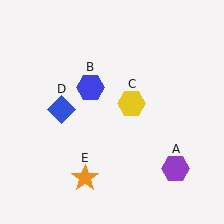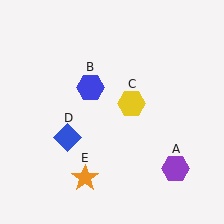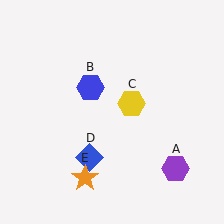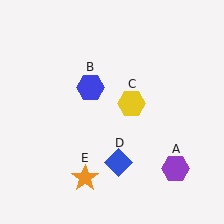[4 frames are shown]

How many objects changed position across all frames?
1 object changed position: blue diamond (object D).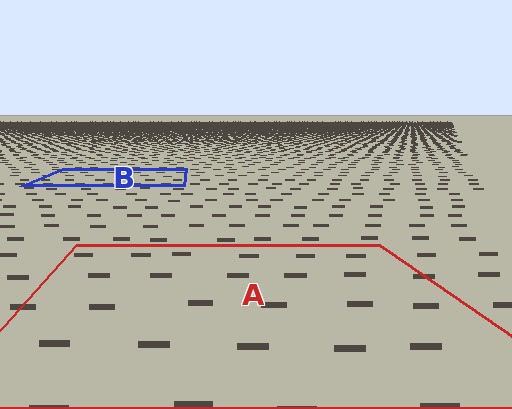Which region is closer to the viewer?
Region A is closer. The texture elements there are larger and more spread out.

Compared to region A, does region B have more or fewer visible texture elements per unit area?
Region B has more texture elements per unit area — they are packed more densely because it is farther away.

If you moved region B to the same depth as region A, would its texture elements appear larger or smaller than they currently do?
They would appear larger. At a closer depth, the same texture elements are projected at a bigger on-screen size.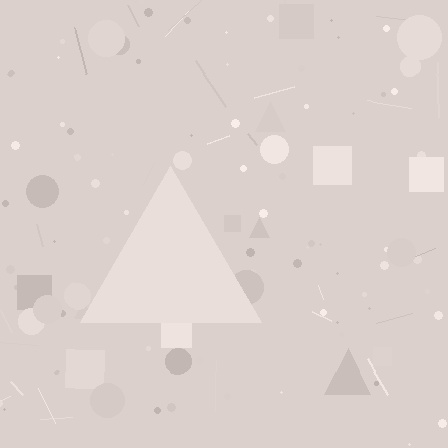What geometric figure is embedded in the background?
A triangle is embedded in the background.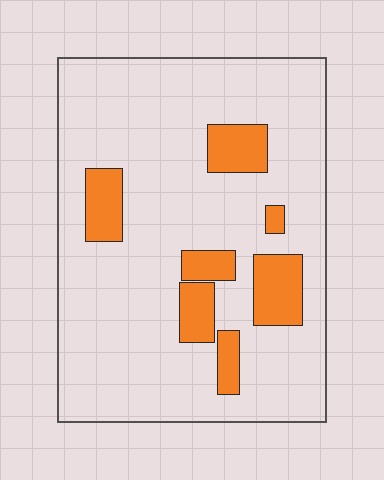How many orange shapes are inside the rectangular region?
7.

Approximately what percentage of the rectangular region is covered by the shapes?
Approximately 15%.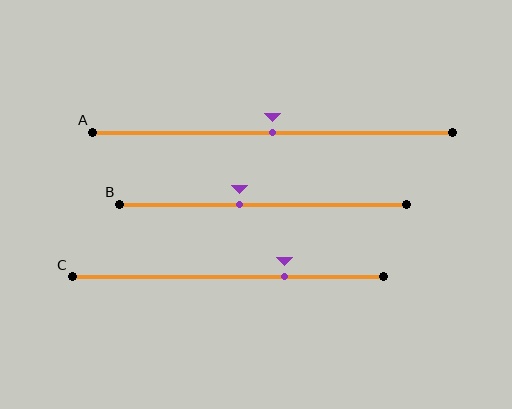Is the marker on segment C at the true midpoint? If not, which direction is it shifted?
No, the marker on segment C is shifted to the right by about 18% of the segment length.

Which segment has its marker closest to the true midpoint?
Segment A has its marker closest to the true midpoint.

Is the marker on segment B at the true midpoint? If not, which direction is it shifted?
No, the marker on segment B is shifted to the left by about 8% of the segment length.